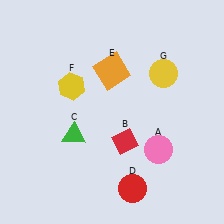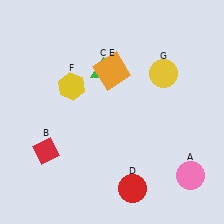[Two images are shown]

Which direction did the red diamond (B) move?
The red diamond (B) moved left.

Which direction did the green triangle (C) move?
The green triangle (C) moved up.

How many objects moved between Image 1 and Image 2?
3 objects moved between the two images.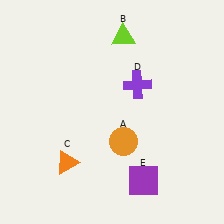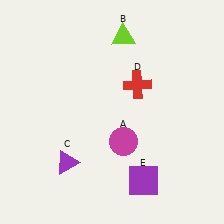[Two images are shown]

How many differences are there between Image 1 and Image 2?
There are 3 differences between the two images.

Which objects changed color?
A changed from orange to magenta. C changed from orange to purple. D changed from purple to red.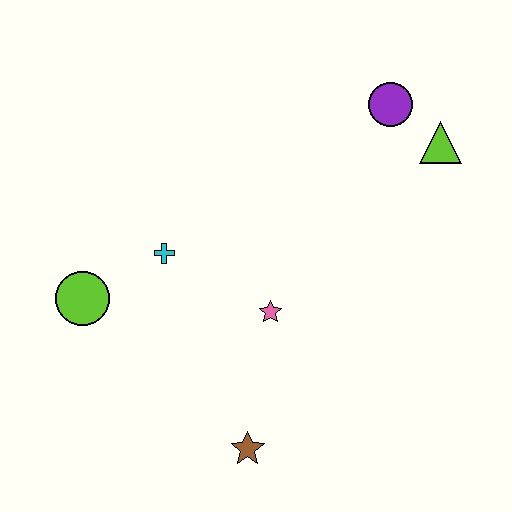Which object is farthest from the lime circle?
The lime triangle is farthest from the lime circle.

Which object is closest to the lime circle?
The cyan cross is closest to the lime circle.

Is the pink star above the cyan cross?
No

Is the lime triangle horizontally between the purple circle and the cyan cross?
No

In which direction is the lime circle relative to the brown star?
The lime circle is to the left of the brown star.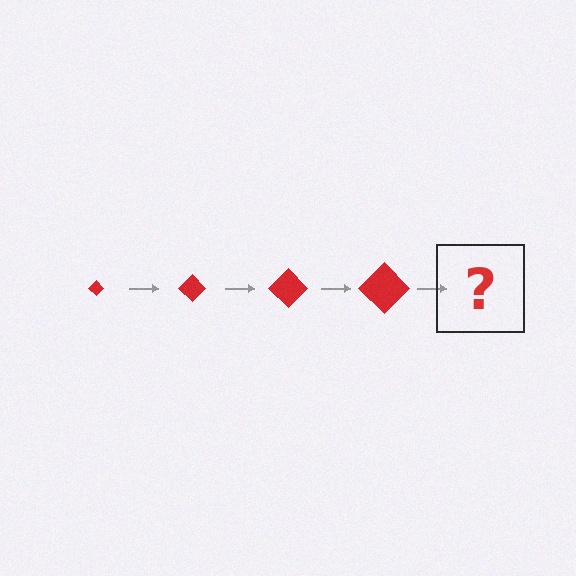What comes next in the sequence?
The next element should be a red diamond, larger than the previous one.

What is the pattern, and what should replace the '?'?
The pattern is that the diamond gets progressively larger each step. The '?' should be a red diamond, larger than the previous one.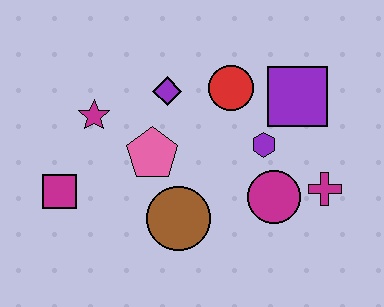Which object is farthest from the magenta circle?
The magenta square is farthest from the magenta circle.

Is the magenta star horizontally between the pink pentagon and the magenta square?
Yes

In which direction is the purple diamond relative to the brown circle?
The purple diamond is above the brown circle.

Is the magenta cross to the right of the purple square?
Yes